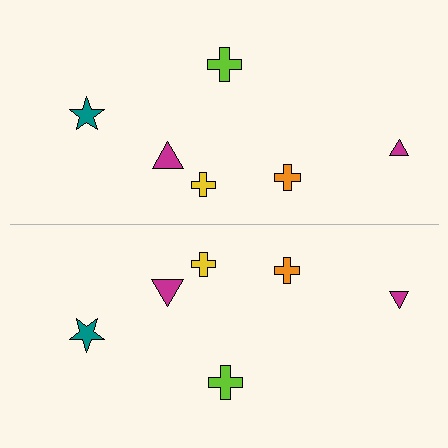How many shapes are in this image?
There are 12 shapes in this image.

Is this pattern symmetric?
Yes, this pattern has bilateral (reflection) symmetry.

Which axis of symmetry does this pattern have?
The pattern has a horizontal axis of symmetry running through the center of the image.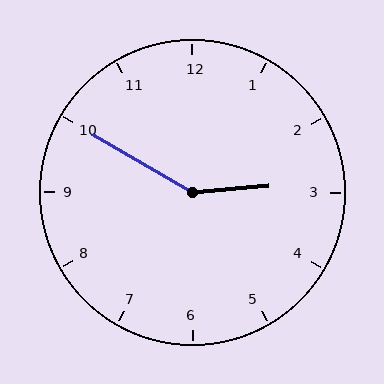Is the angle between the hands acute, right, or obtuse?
It is obtuse.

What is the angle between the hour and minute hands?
Approximately 145 degrees.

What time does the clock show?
2:50.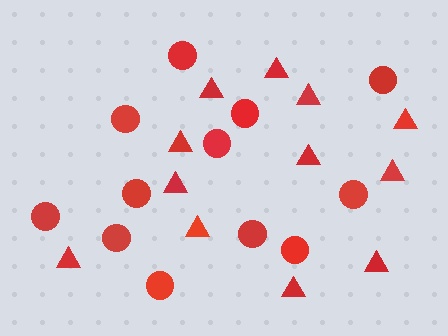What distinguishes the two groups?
There are 2 groups: one group of triangles (12) and one group of circles (12).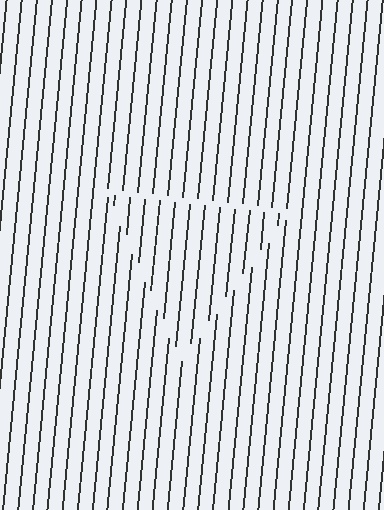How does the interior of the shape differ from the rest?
The interior of the shape contains the same grating, shifted by half a period — the contour is defined by the phase discontinuity where line-ends from the inner and outer gratings abut.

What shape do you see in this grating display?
An illusory triangle. The interior of the shape contains the same grating, shifted by half a period — the contour is defined by the phase discontinuity where line-ends from the inner and outer gratings abut.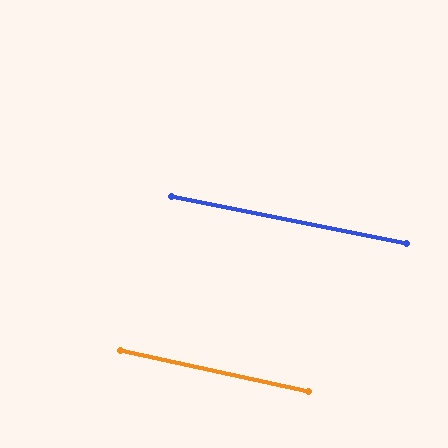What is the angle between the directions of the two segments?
Approximately 1 degree.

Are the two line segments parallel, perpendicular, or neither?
Parallel — their directions differ by only 0.8°.